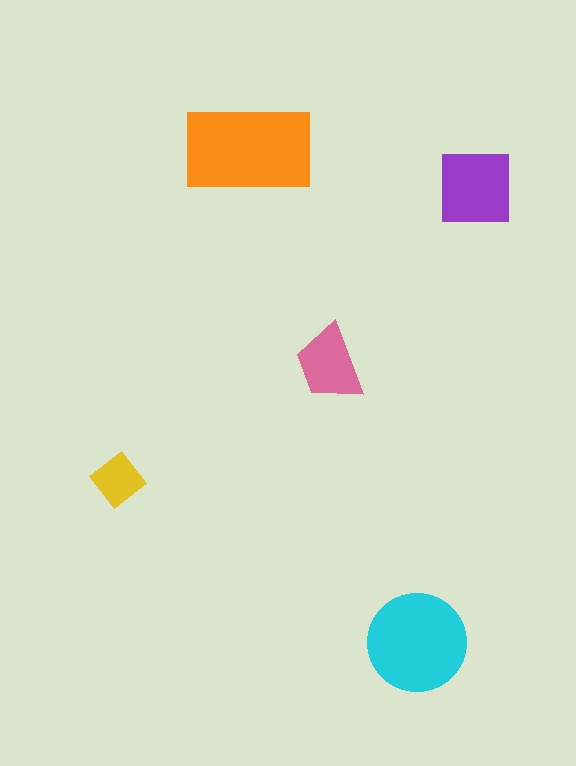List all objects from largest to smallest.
The orange rectangle, the cyan circle, the purple square, the pink trapezoid, the yellow diamond.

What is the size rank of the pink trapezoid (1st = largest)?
4th.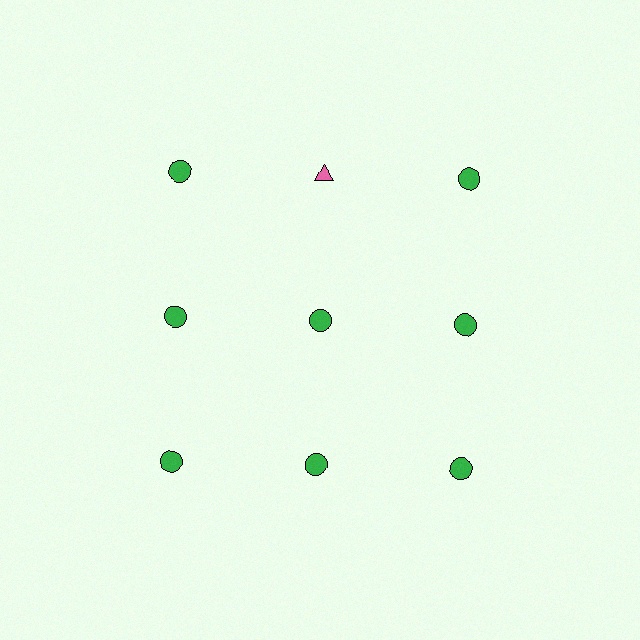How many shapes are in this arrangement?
There are 9 shapes arranged in a grid pattern.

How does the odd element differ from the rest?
It differs in both color (pink instead of green) and shape (triangle instead of circle).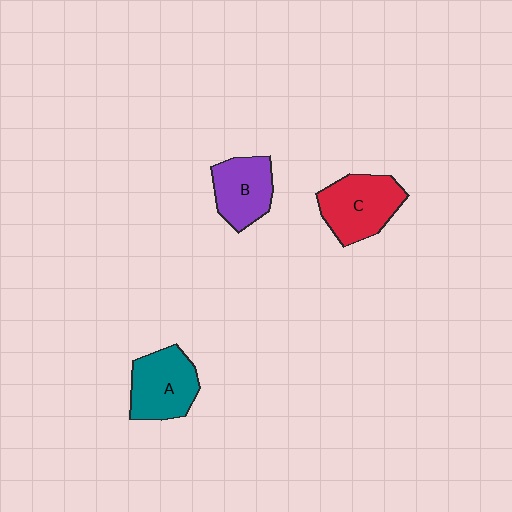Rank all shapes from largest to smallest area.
From largest to smallest: C (red), A (teal), B (purple).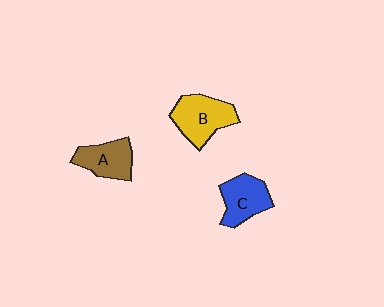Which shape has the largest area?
Shape B (yellow).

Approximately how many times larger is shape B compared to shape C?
Approximately 1.2 times.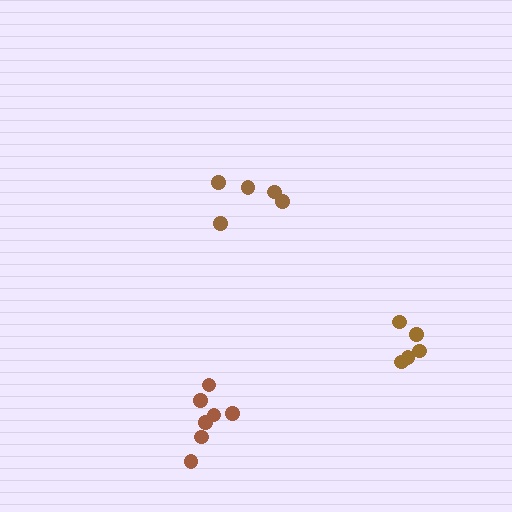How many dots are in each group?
Group 1: 5 dots, Group 2: 5 dots, Group 3: 7 dots (17 total).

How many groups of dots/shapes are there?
There are 3 groups.